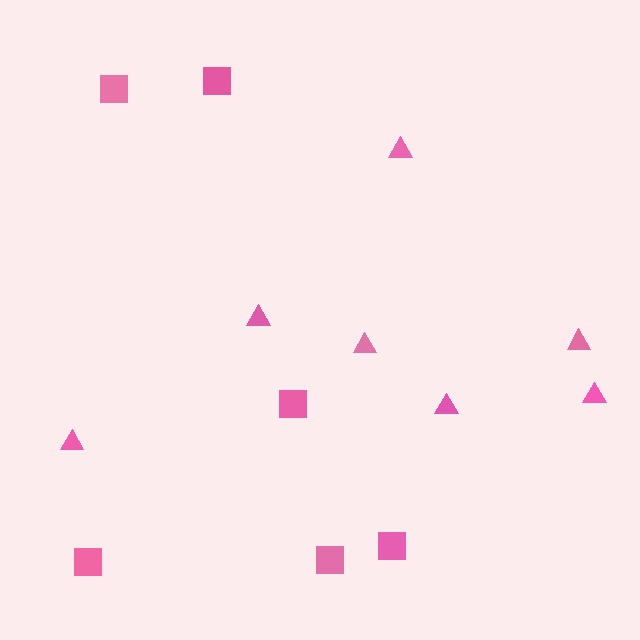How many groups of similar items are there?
There are 2 groups: one group of triangles (7) and one group of squares (6).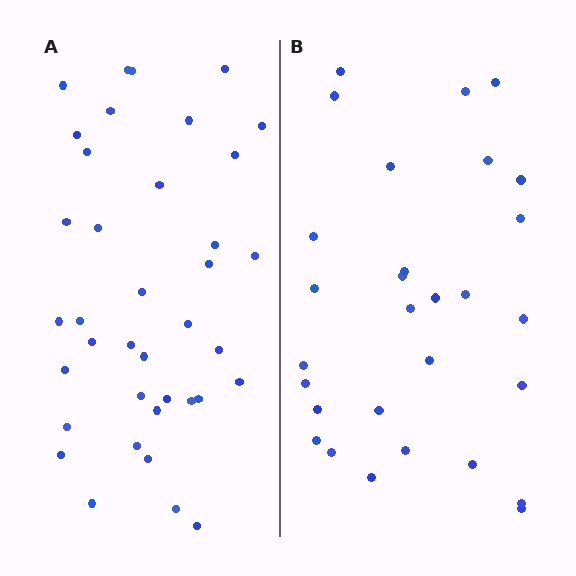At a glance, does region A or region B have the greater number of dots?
Region A (the left region) has more dots.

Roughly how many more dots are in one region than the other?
Region A has roughly 8 or so more dots than region B.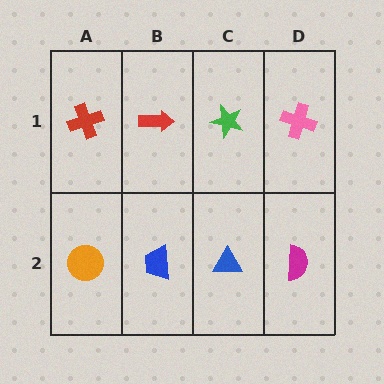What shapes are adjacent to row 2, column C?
A green star (row 1, column C), a blue trapezoid (row 2, column B), a magenta semicircle (row 2, column D).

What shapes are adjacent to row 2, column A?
A red cross (row 1, column A), a blue trapezoid (row 2, column B).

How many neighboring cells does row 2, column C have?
3.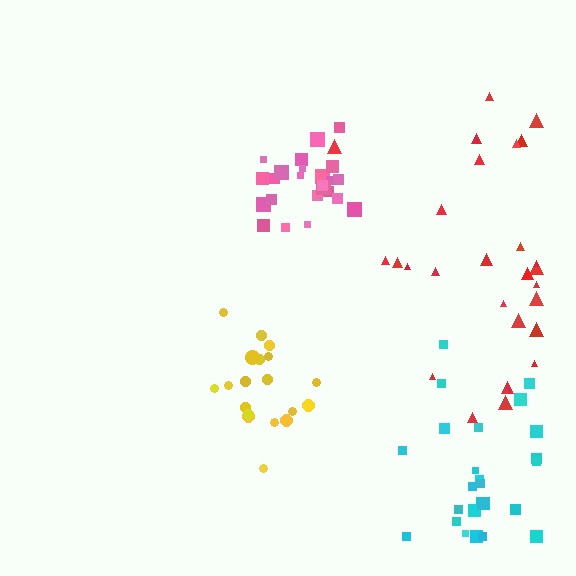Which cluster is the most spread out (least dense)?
Red.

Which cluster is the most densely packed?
Pink.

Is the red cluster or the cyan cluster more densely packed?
Cyan.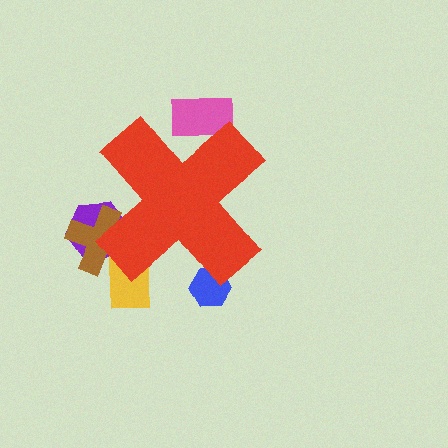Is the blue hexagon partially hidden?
Yes, the blue hexagon is partially hidden behind the red cross.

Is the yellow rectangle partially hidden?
Yes, the yellow rectangle is partially hidden behind the red cross.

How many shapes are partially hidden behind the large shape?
5 shapes are partially hidden.